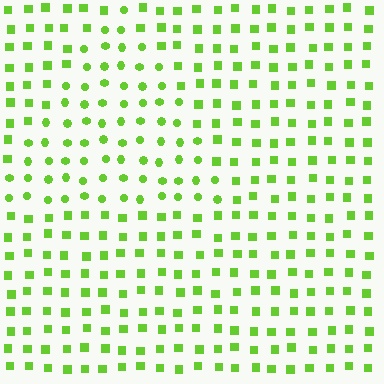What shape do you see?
I see a triangle.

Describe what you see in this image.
The image is filled with small lime elements arranged in a uniform grid. A triangle-shaped region contains circles, while the surrounding area contains squares. The boundary is defined purely by the change in element shape.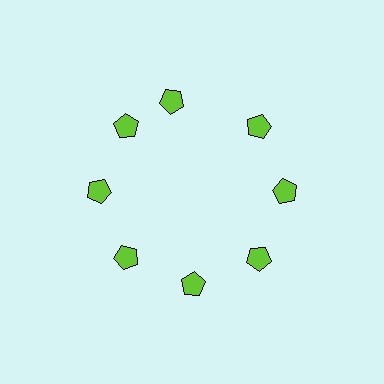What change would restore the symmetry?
The symmetry would be restored by rotating it back into even spacing with its neighbors so that all 8 pentagons sit at equal angles and equal distance from the center.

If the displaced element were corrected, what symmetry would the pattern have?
It would have 8-fold rotational symmetry — the pattern would map onto itself every 45 degrees.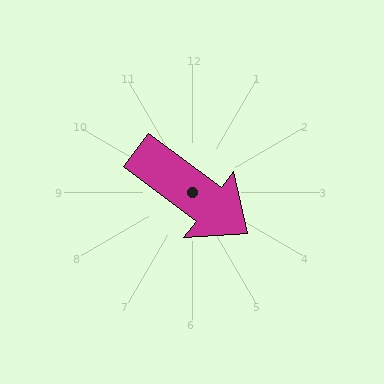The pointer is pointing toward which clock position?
Roughly 4 o'clock.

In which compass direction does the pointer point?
Southeast.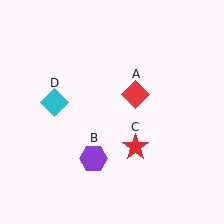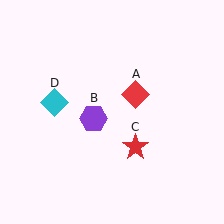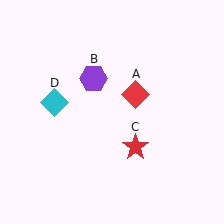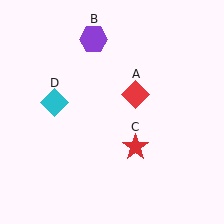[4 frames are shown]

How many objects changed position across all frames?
1 object changed position: purple hexagon (object B).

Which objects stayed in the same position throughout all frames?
Red diamond (object A) and red star (object C) and cyan diamond (object D) remained stationary.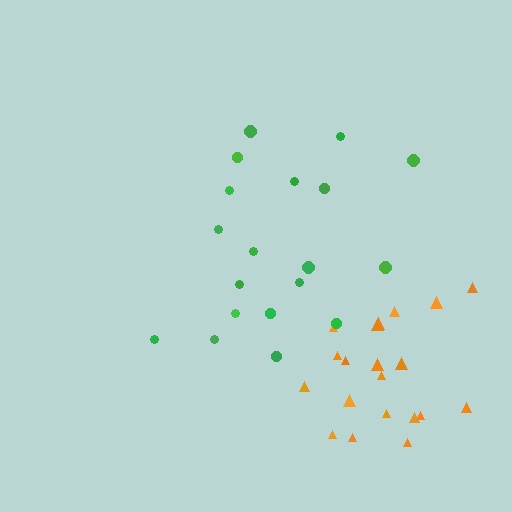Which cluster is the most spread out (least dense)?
Green.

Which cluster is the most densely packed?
Orange.